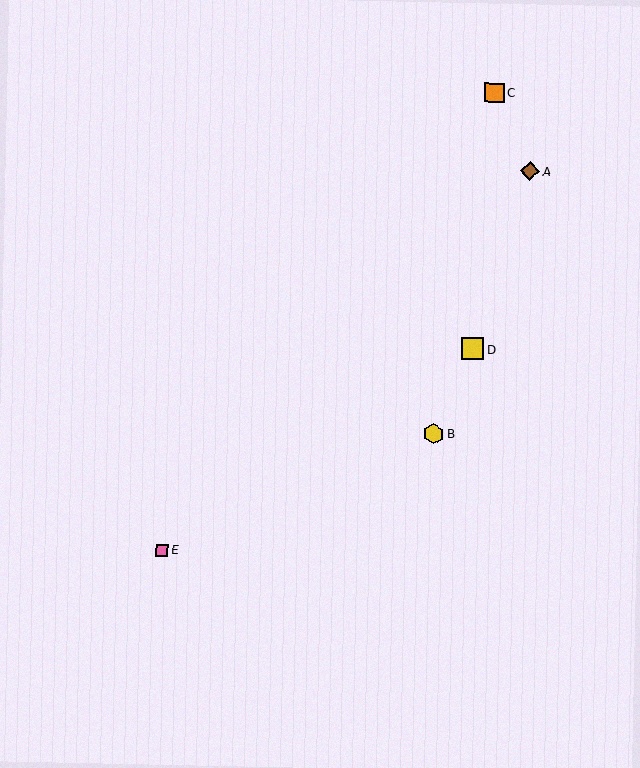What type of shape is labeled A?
Shape A is a brown diamond.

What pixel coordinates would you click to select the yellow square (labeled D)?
Click at (473, 349) to select the yellow square D.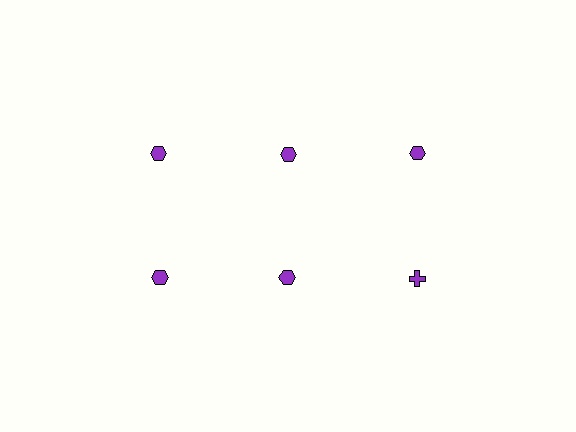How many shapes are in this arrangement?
There are 6 shapes arranged in a grid pattern.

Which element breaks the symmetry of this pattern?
The purple cross in the second row, center column breaks the symmetry. All other shapes are purple hexagons.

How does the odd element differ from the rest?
It has a different shape: cross instead of hexagon.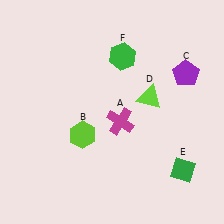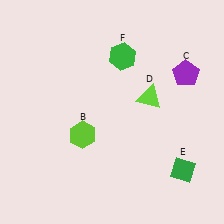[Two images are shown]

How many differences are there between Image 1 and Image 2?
There is 1 difference between the two images.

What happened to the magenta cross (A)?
The magenta cross (A) was removed in Image 2. It was in the bottom-right area of Image 1.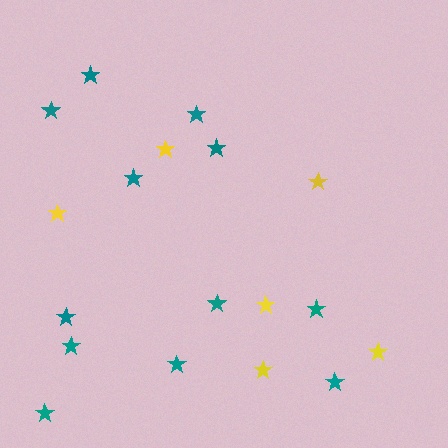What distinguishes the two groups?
There are 2 groups: one group of yellow stars (6) and one group of teal stars (12).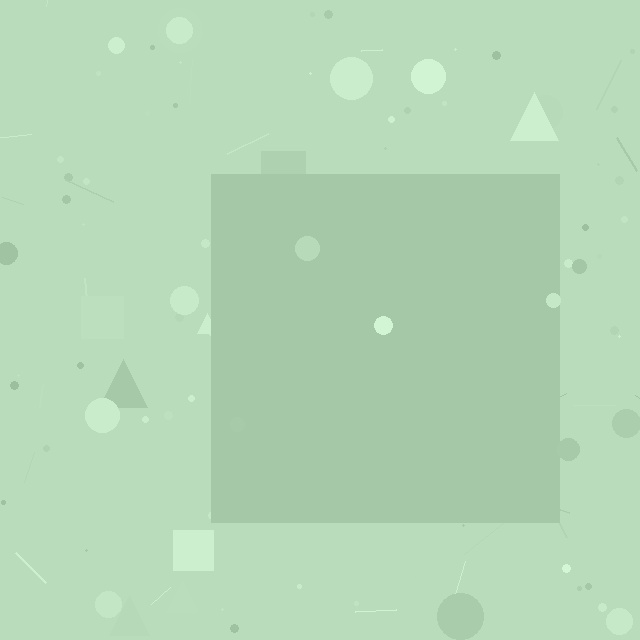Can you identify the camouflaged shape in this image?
The camouflaged shape is a square.